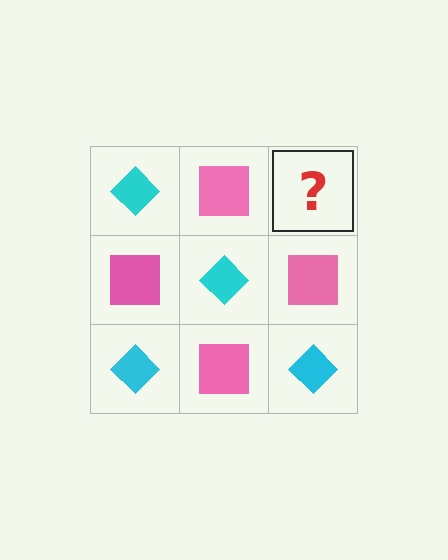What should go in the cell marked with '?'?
The missing cell should contain a cyan diamond.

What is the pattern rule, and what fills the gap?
The rule is that it alternates cyan diamond and pink square in a checkerboard pattern. The gap should be filled with a cyan diamond.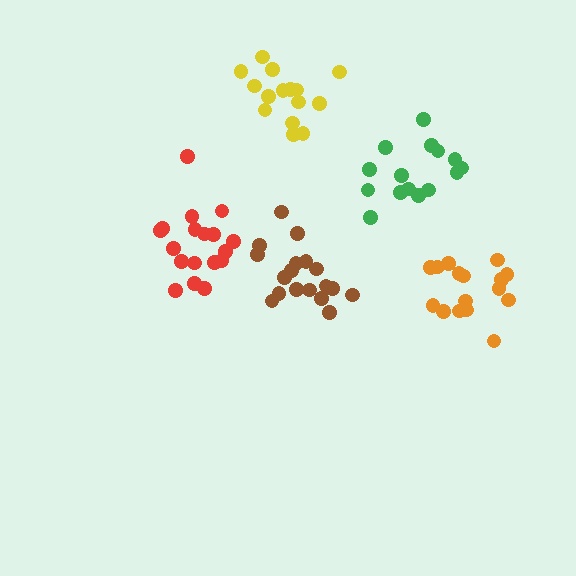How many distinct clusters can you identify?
There are 5 distinct clusters.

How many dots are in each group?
Group 1: 18 dots, Group 2: 15 dots, Group 3: 18 dots, Group 4: 16 dots, Group 5: 15 dots (82 total).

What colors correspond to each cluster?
The clusters are colored: brown, yellow, red, orange, green.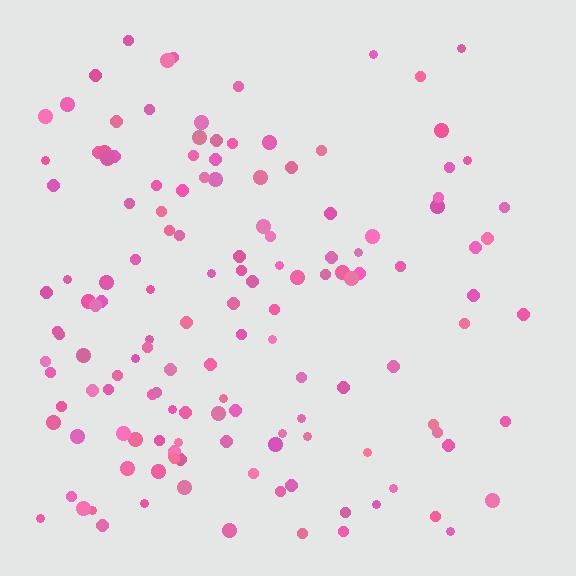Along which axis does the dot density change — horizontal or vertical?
Horizontal.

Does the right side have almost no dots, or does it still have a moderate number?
Still a moderate number, just noticeably fewer than the left.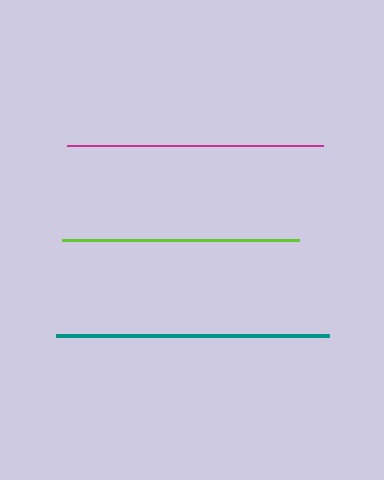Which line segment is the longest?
The teal line is the longest at approximately 273 pixels.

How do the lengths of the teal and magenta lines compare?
The teal and magenta lines are approximately the same length.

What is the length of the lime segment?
The lime segment is approximately 238 pixels long.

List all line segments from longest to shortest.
From longest to shortest: teal, magenta, lime.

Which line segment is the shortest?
The lime line is the shortest at approximately 238 pixels.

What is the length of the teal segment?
The teal segment is approximately 273 pixels long.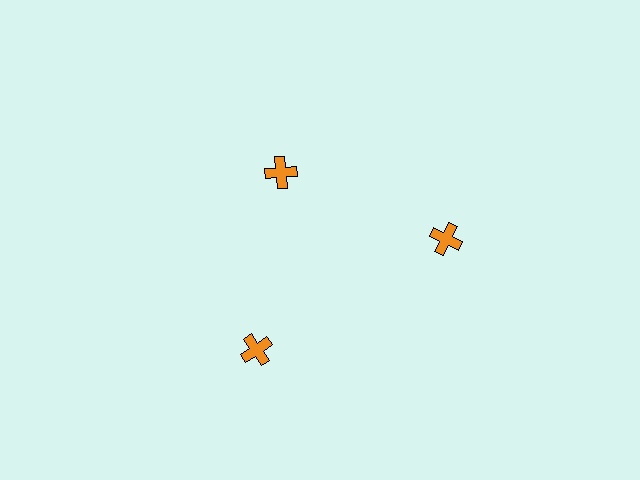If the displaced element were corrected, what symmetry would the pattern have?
It would have 3-fold rotational symmetry — the pattern would map onto itself every 120 degrees.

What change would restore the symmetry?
The symmetry would be restored by moving it outward, back onto the ring so that all 3 crosses sit at equal angles and equal distance from the center.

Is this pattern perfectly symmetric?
No. The 3 orange crosses are arranged in a ring, but one element near the 11 o'clock position is pulled inward toward the center, breaking the 3-fold rotational symmetry.